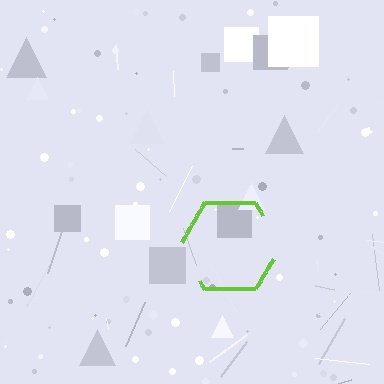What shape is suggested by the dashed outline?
The dashed outline suggests a hexagon.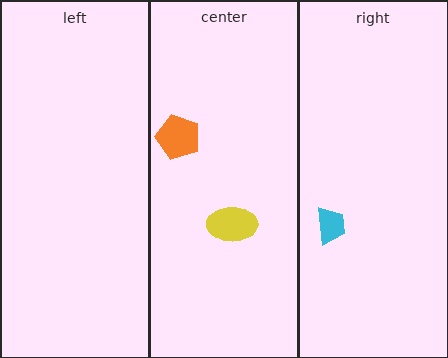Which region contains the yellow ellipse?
The center region.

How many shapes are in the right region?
1.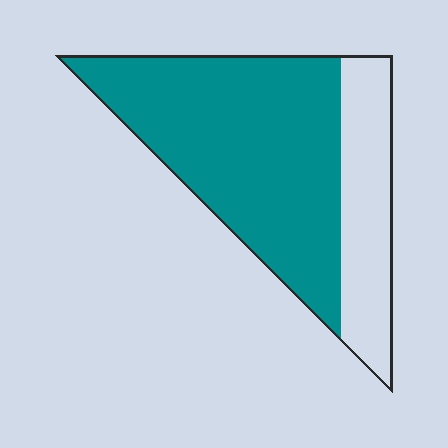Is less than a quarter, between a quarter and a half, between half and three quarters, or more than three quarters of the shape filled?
Between half and three quarters.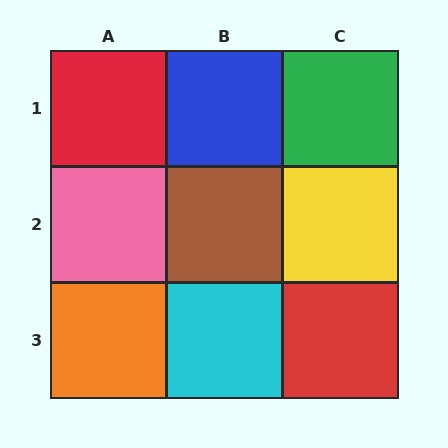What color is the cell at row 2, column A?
Pink.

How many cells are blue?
1 cell is blue.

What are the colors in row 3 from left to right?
Orange, cyan, red.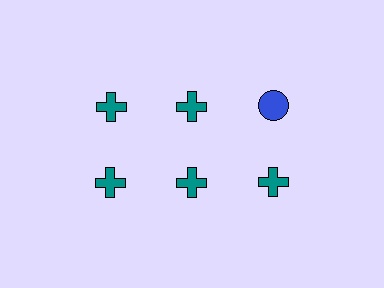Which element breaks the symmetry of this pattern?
The blue circle in the top row, center column breaks the symmetry. All other shapes are teal crosses.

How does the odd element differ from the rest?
It differs in both color (blue instead of teal) and shape (circle instead of cross).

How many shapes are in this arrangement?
There are 6 shapes arranged in a grid pattern.